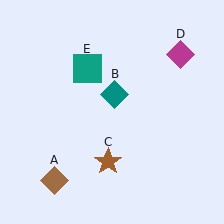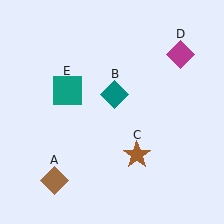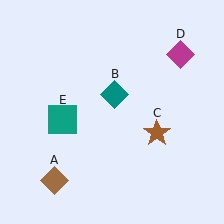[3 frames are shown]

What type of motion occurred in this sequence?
The brown star (object C), teal square (object E) rotated counterclockwise around the center of the scene.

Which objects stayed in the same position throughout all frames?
Brown diamond (object A) and teal diamond (object B) and magenta diamond (object D) remained stationary.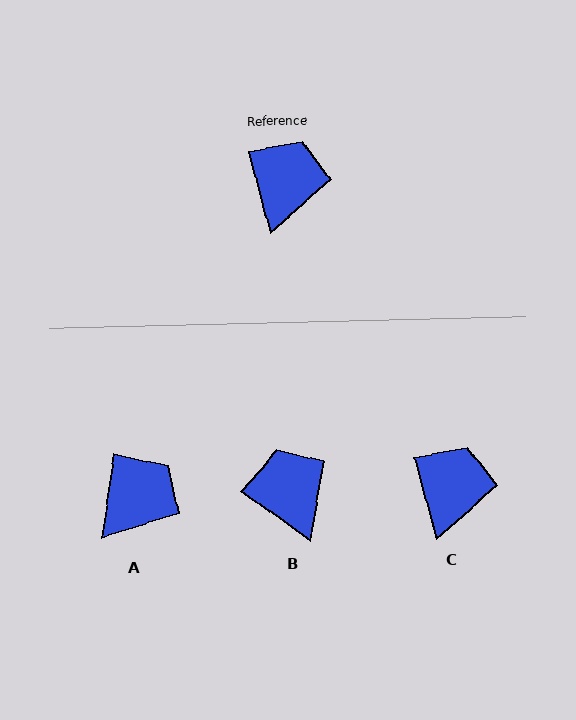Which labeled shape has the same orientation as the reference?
C.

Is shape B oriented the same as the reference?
No, it is off by about 39 degrees.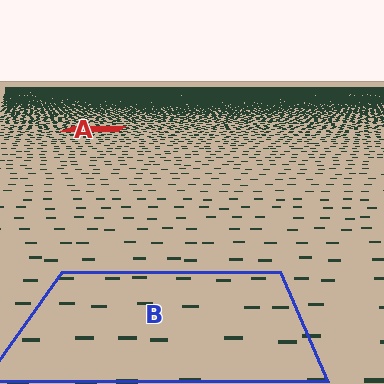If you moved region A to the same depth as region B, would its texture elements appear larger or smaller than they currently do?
They would appear larger. At a closer depth, the same texture elements are projected at a bigger on-screen size.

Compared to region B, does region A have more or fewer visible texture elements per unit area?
Region A has more texture elements per unit area — they are packed more densely because it is farther away.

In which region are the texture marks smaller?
The texture marks are smaller in region A, because it is farther away.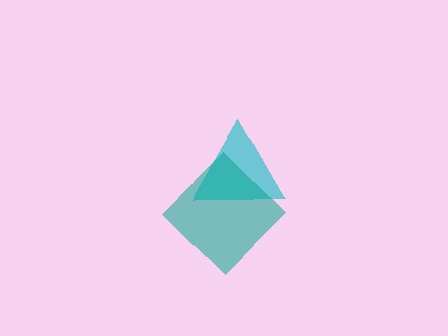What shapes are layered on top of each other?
The layered shapes are: a cyan triangle, a teal diamond.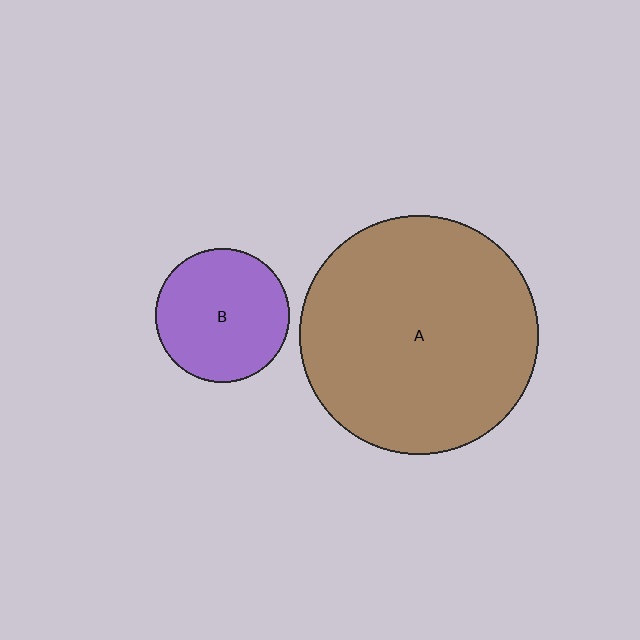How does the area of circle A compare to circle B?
Approximately 3.2 times.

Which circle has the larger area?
Circle A (brown).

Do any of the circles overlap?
No, none of the circles overlap.